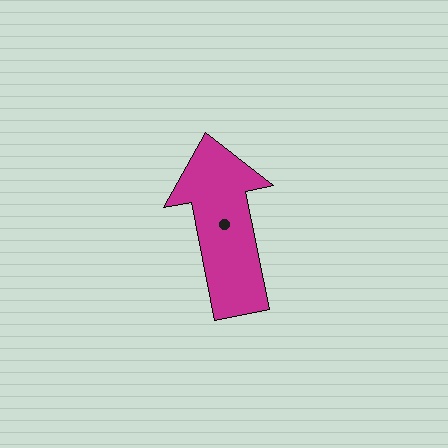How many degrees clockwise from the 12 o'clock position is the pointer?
Approximately 349 degrees.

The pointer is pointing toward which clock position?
Roughly 12 o'clock.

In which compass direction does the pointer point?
North.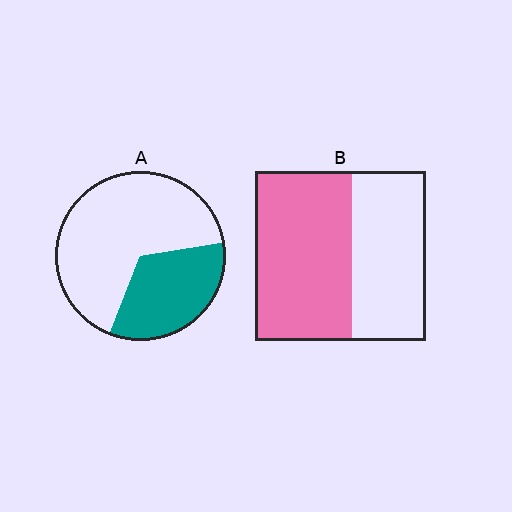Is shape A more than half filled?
No.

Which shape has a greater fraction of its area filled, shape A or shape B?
Shape B.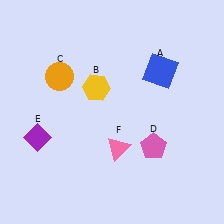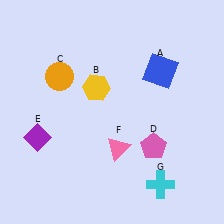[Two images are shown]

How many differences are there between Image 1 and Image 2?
There is 1 difference between the two images.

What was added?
A cyan cross (G) was added in Image 2.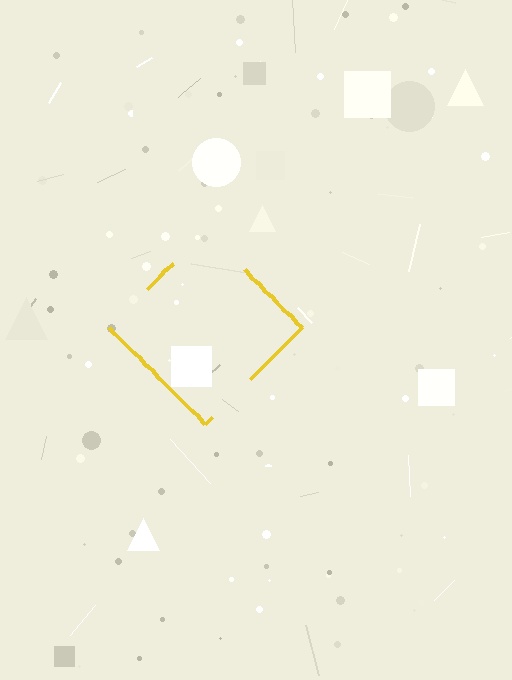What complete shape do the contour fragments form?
The contour fragments form a diamond.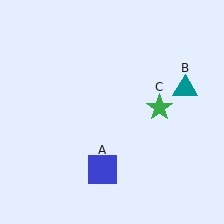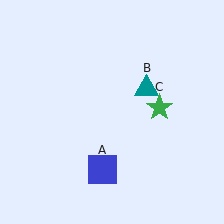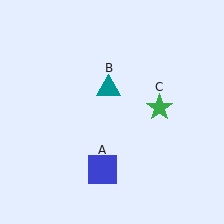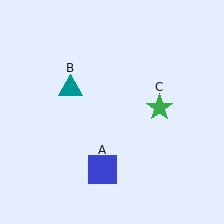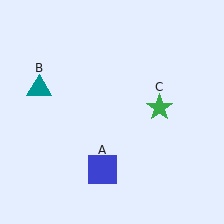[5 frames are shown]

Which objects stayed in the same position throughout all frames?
Blue square (object A) and green star (object C) remained stationary.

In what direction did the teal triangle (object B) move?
The teal triangle (object B) moved left.